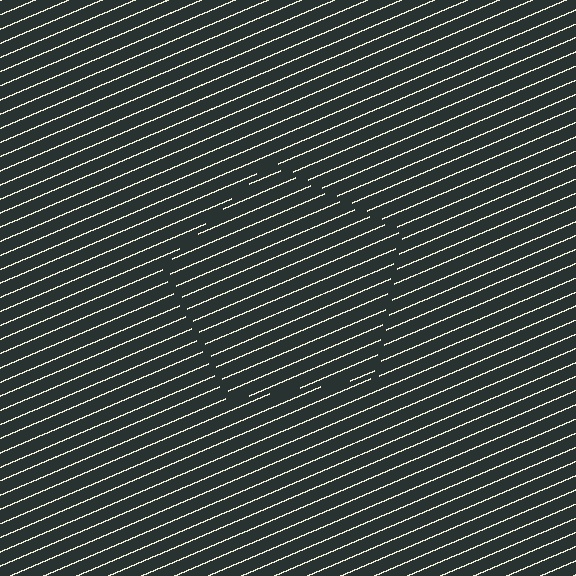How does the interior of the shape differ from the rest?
The interior of the shape contains the same grating, shifted by half a period — the contour is defined by the phase discontinuity where line-ends from the inner and outer gratings abut.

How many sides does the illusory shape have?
5 sides — the line-ends trace a pentagon.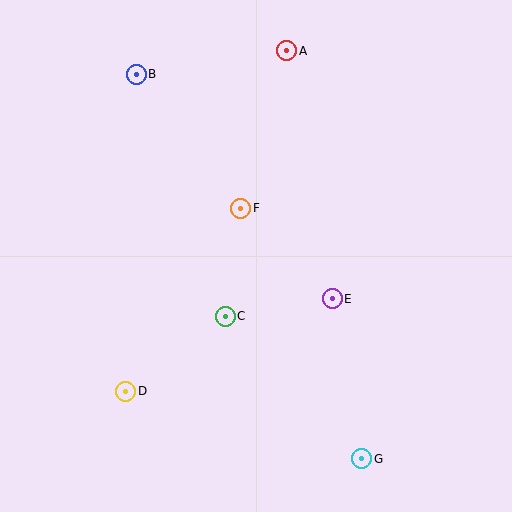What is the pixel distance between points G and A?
The distance between G and A is 415 pixels.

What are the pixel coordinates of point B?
Point B is at (136, 74).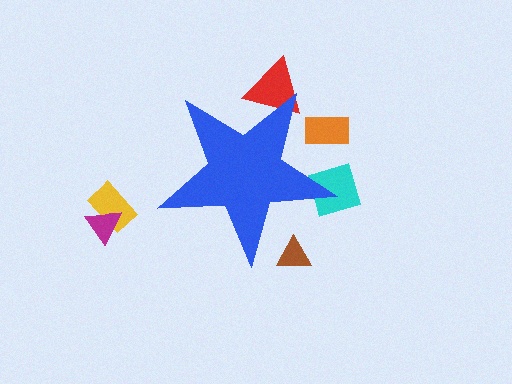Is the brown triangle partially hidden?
Yes, the brown triangle is partially hidden behind the blue star.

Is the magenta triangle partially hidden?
No, the magenta triangle is fully visible.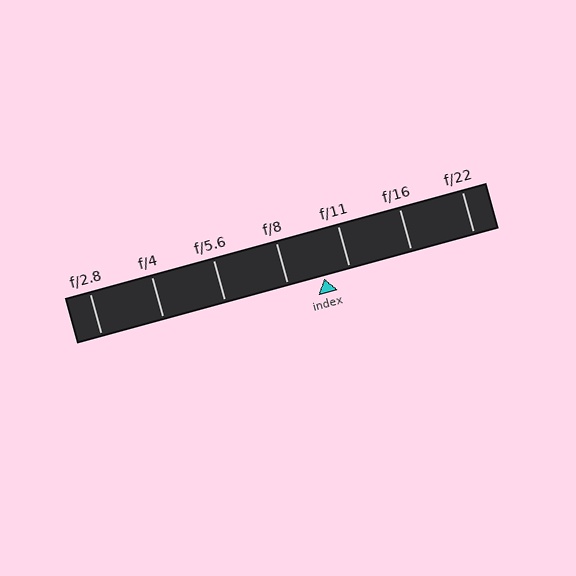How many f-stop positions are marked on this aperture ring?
There are 7 f-stop positions marked.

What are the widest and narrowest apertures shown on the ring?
The widest aperture shown is f/2.8 and the narrowest is f/22.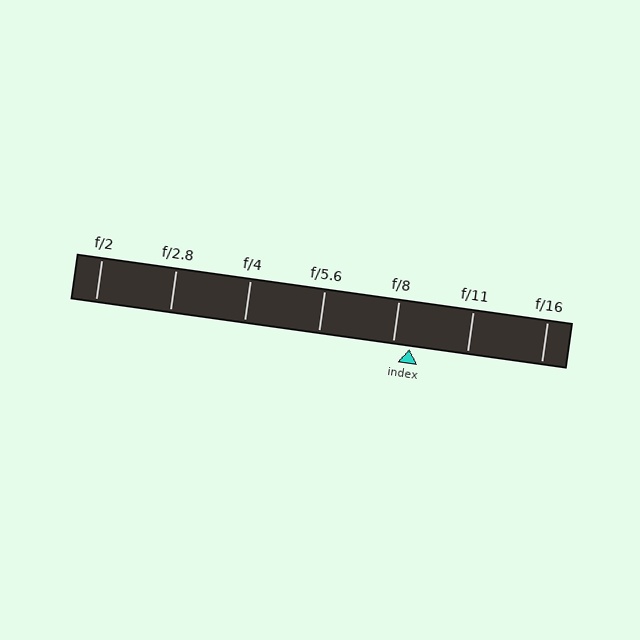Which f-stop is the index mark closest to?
The index mark is closest to f/8.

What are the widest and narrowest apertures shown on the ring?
The widest aperture shown is f/2 and the narrowest is f/16.